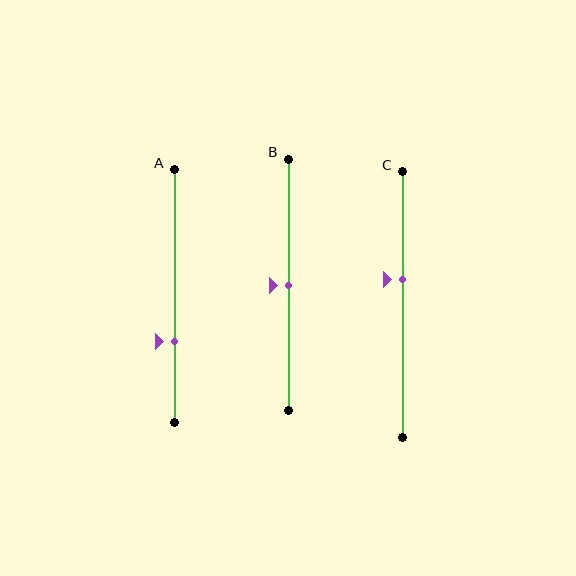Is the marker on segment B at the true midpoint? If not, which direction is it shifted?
Yes, the marker on segment B is at the true midpoint.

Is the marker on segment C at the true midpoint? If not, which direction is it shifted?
No, the marker on segment C is shifted upward by about 9% of the segment length.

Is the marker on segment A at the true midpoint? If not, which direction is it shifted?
No, the marker on segment A is shifted downward by about 18% of the segment length.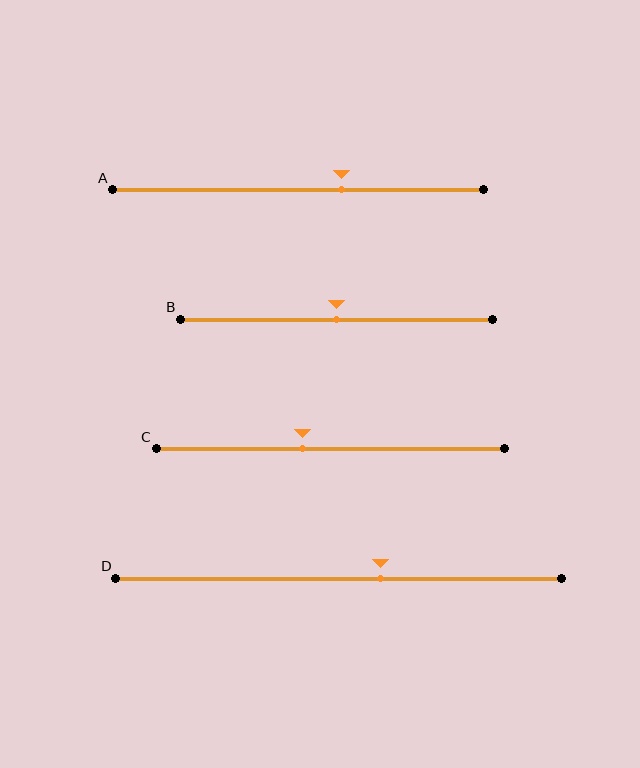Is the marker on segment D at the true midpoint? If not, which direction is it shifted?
No, the marker on segment D is shifted to the right by about 9% of the segment length.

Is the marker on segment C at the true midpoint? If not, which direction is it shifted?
No, the marker on segment C is shifted to the left by about 8% of the segment length.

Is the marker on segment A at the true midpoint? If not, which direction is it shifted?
No, the marker on segment A is shifted to the right by about 12% of the segment length.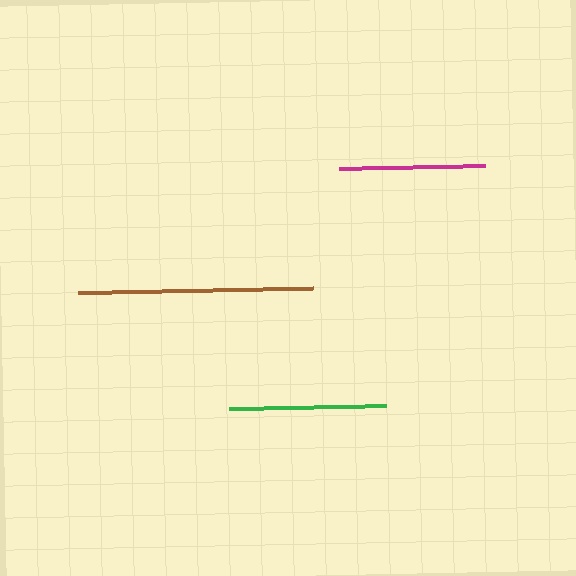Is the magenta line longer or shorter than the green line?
The green line is longer than the magenta line.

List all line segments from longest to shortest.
From longest to shortest: brown, green, magenta.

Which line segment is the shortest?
The magenta line is the shortest at approximately 146 pixels.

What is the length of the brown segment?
The brown segment is approximately 235 pixels long.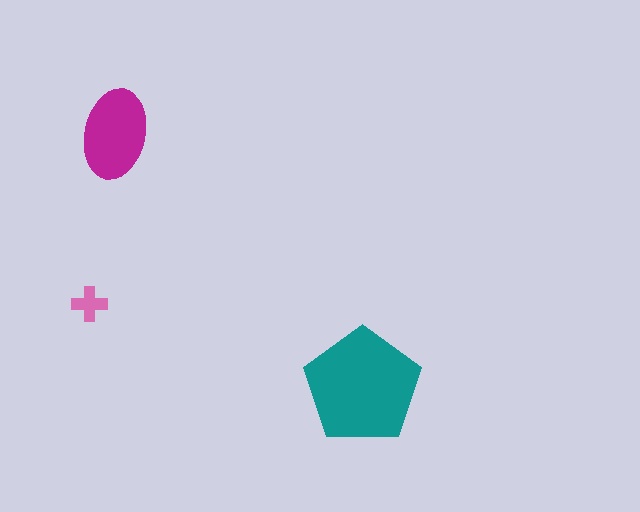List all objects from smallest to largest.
The pink cross, the magenta ellipse, the teal pentagon.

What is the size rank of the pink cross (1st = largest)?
3rd.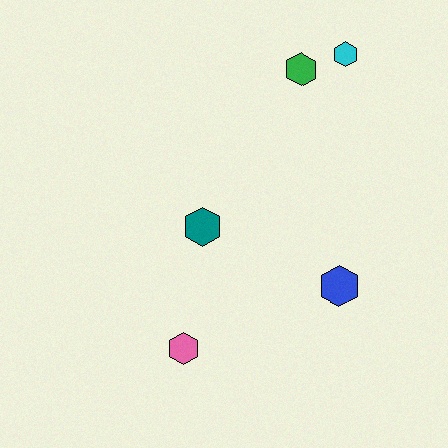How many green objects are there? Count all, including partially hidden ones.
There is 1 green object.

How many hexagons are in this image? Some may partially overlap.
There are 5 hexagons.